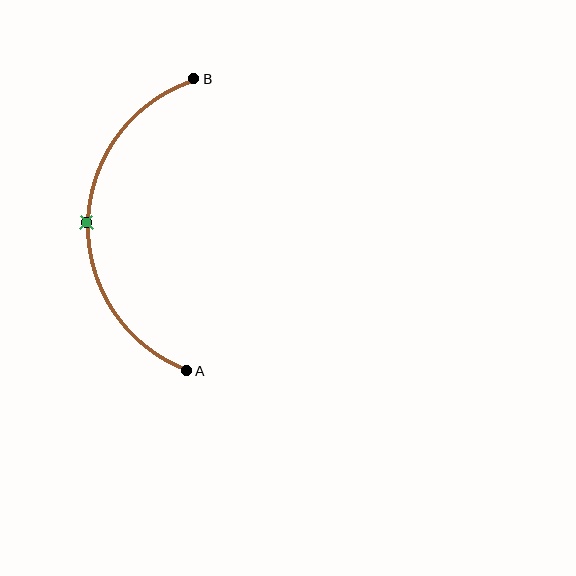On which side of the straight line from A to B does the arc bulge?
The arc bulges to the left of the straight line connecting A and B.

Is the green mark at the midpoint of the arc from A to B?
Yes. The green mark lies on the arc at equal arc-length from both A and B — it is the arc midpoint.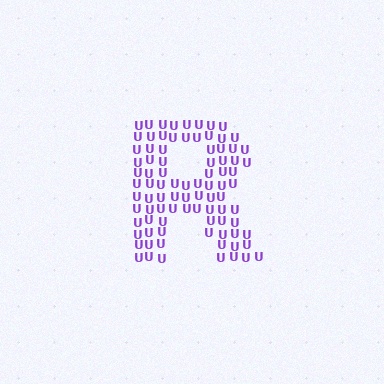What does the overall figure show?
The overall figure shows the letter R.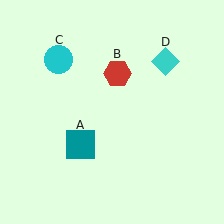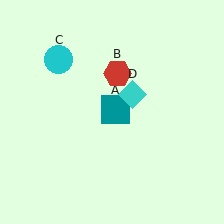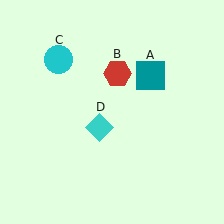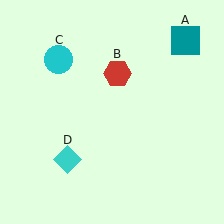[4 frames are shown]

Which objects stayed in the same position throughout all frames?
Red hexagon (object B) and cyan circle (object C) remained stationary.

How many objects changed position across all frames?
2 objects changed position: teal square (object A), cyan diamond (object D).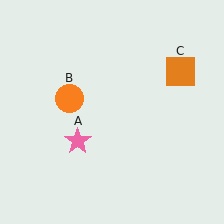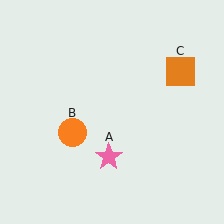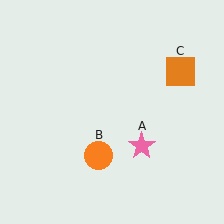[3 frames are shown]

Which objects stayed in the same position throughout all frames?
Orange square (object C) remained stationary.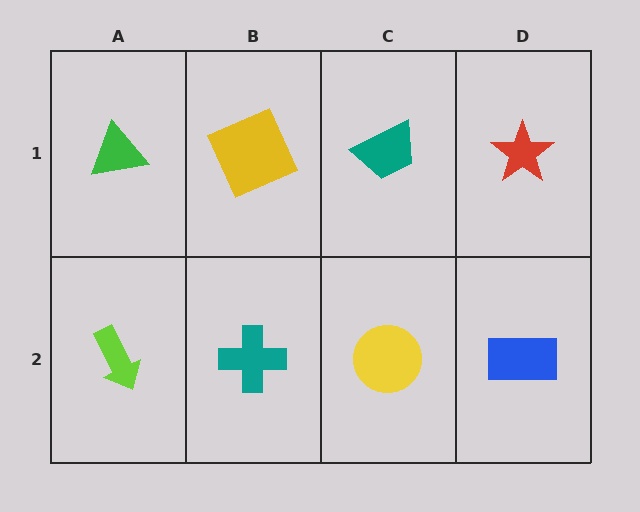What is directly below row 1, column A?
A lime arrow.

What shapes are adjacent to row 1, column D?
A blue rectangle (row 2, column D), a teal trapezoid (row 1, column C).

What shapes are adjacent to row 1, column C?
A yellow circle (row 2, column C), a yellow square (row 1, column B), a red star (row 1, column D).